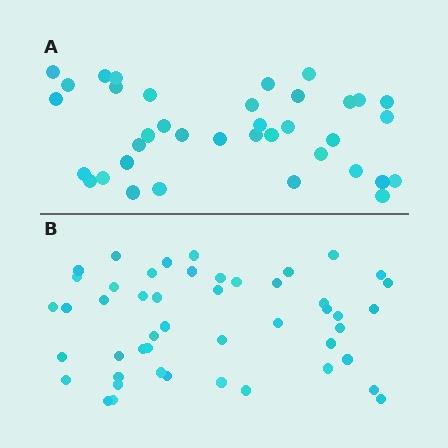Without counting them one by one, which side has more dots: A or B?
Region B (the bottom region) has more dots.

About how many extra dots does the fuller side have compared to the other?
Region B has roughly 12 or so more dots than region A.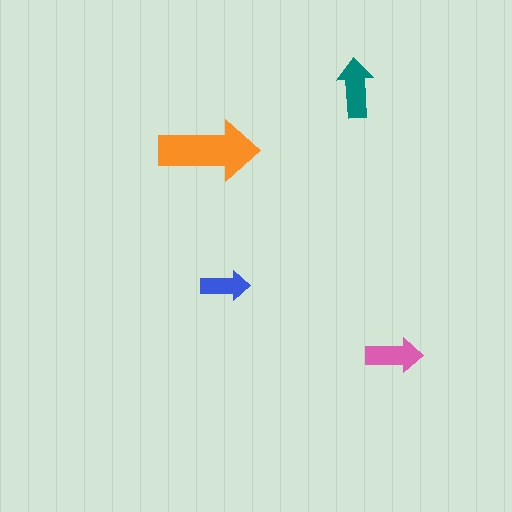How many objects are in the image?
There are 4 objects in the image.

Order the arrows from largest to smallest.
the orange one, the teal one, the pink one, the blue one.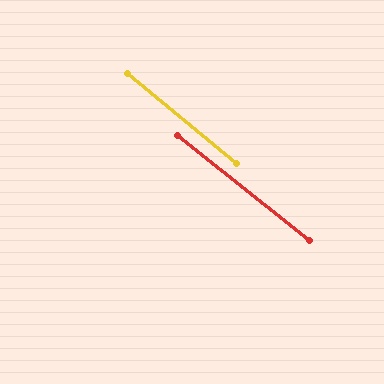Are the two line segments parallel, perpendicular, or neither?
Parallel — their directions differ by only 0.9°.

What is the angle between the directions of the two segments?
Approximately 1 degree.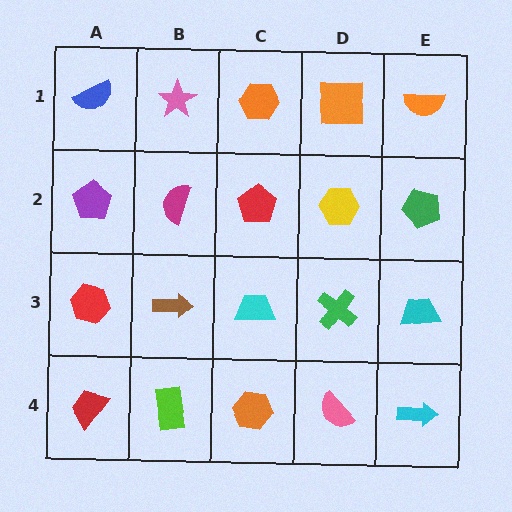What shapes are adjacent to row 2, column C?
An orange hexagon (row 1, column C), a cyan trapezoid (row 3, column C), a magenta semicircle (row 2, column B), a yellow hexagon (row 2, column D).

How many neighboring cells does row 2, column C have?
4.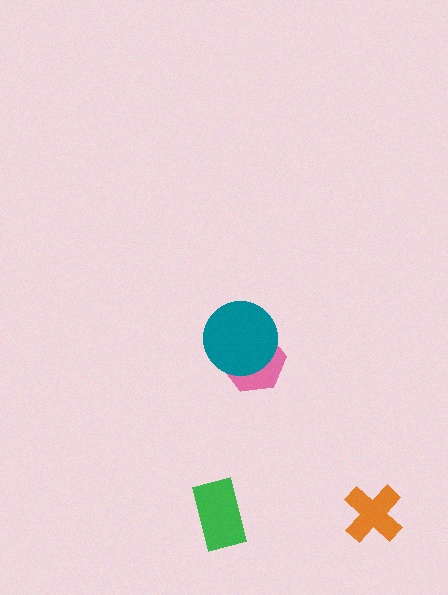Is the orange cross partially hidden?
No, no other shape covers it.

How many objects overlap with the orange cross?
0 objects overlap with the orange cross.